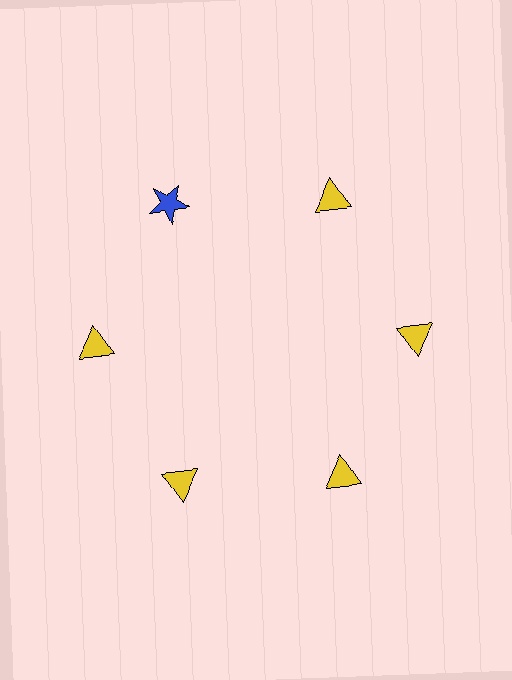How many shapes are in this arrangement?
There are 6 shapes arranged in a ring pattern.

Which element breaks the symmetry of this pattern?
The blue star at roughly the 11 o'clock position breaks the symmetry. All other shapes are yellow triangles.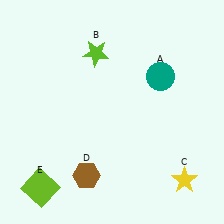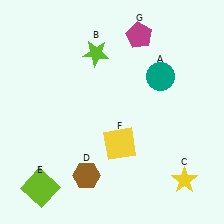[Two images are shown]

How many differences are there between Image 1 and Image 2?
There are 2 differences between the two images.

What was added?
A yellow square (F), a magenta pentagon (G) were added in Image 2.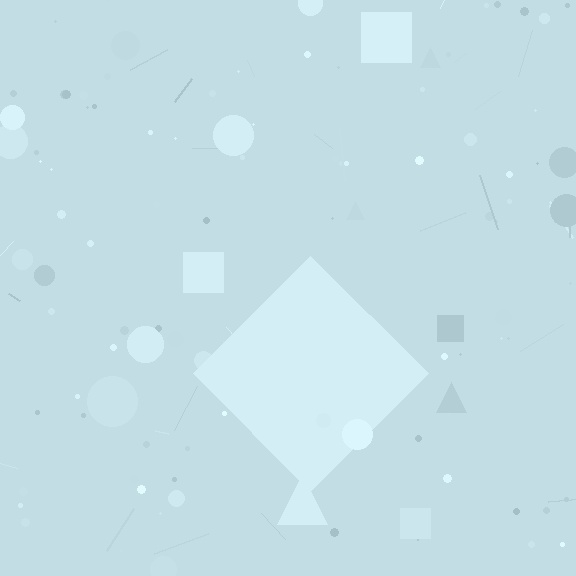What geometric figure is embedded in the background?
A diamond is embedded in the background.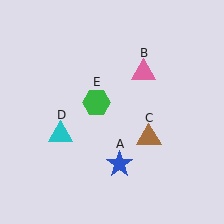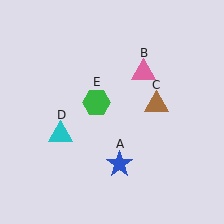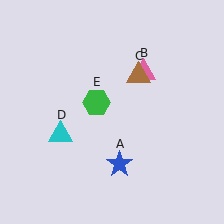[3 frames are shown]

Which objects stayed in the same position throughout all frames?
Blue star (object A) and pink triangle (object B) and cyan triangle (object D) and green hexagon (object E) remained stationary.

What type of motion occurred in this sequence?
The brown triangle (object C) rotated counterclockwise around the center of the scene.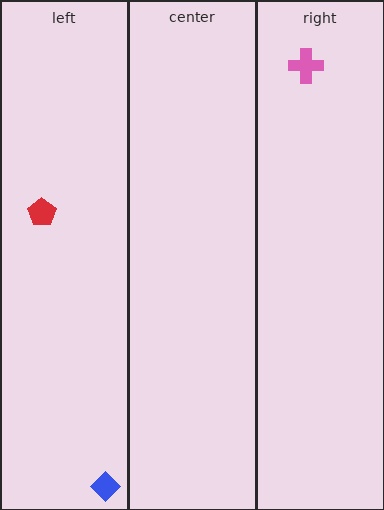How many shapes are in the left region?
2.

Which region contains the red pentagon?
The left region.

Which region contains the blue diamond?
The left region.